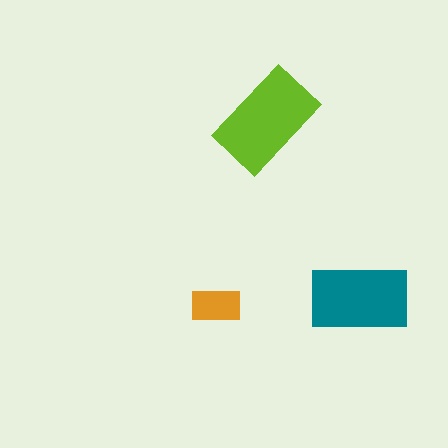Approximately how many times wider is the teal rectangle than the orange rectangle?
About 2 times wider.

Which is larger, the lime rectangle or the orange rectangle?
The lime one.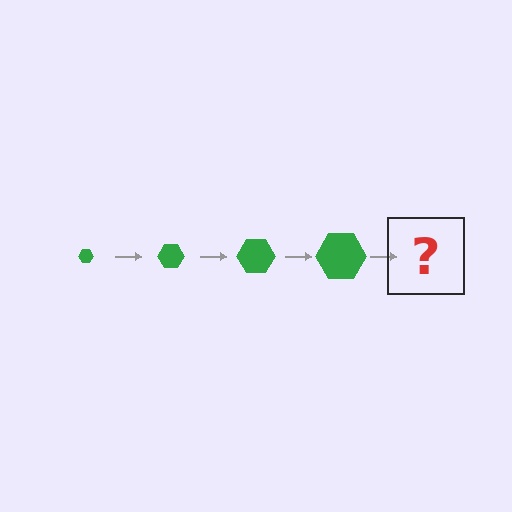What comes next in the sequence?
The next element should be a green hexagon, larger than the previous one.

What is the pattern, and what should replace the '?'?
The pattern is that the hexagon gets progressively larger each step. The '?' should be a green hexagon, larger than the previous one.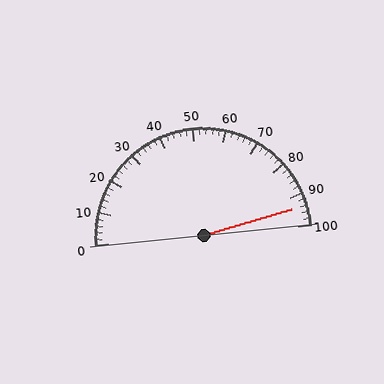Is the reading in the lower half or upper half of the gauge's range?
The reading is in the upper half of the range (0 to 100).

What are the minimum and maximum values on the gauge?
The gauge ranges from 0 to 100.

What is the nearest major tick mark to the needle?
The nearest major tick mark is 90.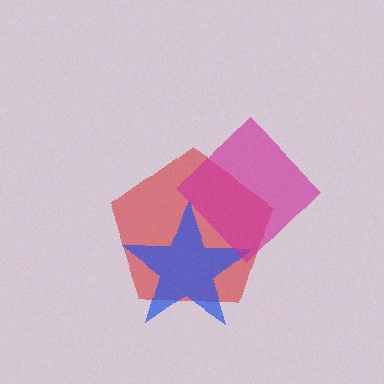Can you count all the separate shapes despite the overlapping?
Yes, there are 3 separate shapes.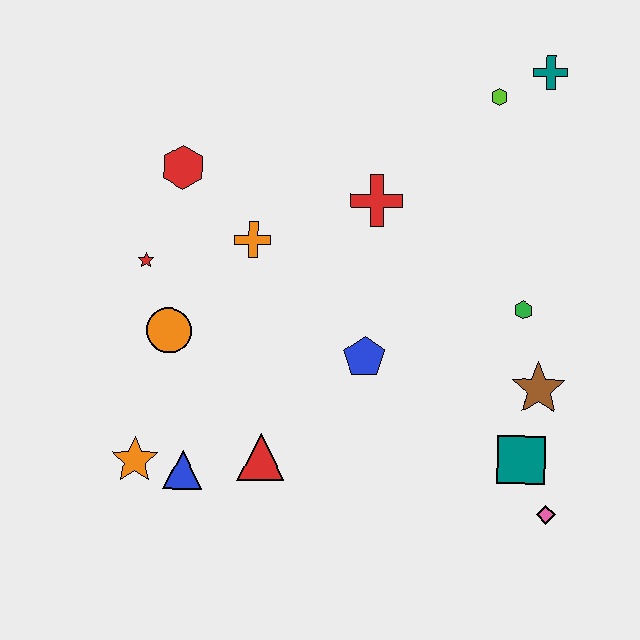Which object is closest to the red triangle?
The blue triangle is closest to the red triangle.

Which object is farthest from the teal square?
The red hexagon is farthest from the teal square.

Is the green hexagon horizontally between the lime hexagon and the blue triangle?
No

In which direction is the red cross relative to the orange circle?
The red cross is to the right of the orange circle.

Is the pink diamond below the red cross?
Yes